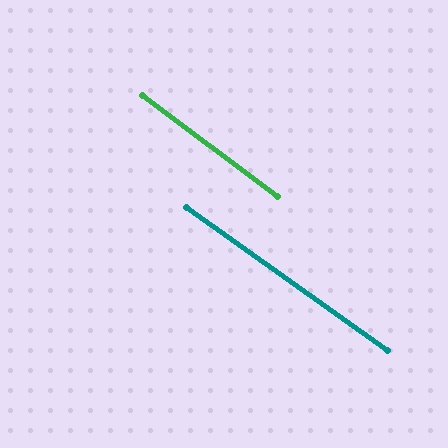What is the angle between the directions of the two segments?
Approximately 2 degrees.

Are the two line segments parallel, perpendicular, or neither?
Parallel — their directions differ by only 1.6°.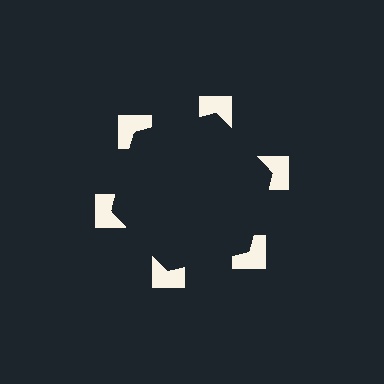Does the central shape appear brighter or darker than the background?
It typically appears slightly darker than the background, even though no actual brightness change is drawn.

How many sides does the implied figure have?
6 sides.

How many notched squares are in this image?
There are 6 — one at each vertex of the illusory hexagon.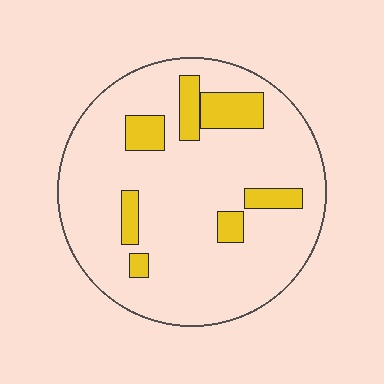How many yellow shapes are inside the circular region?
7.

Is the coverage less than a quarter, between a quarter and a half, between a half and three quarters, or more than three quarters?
Less than a quarter.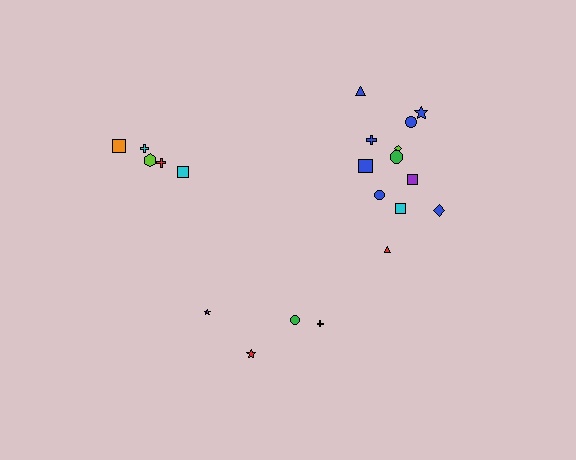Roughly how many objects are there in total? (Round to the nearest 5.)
Roughly 20 objects in total.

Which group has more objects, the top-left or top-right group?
The top-right group.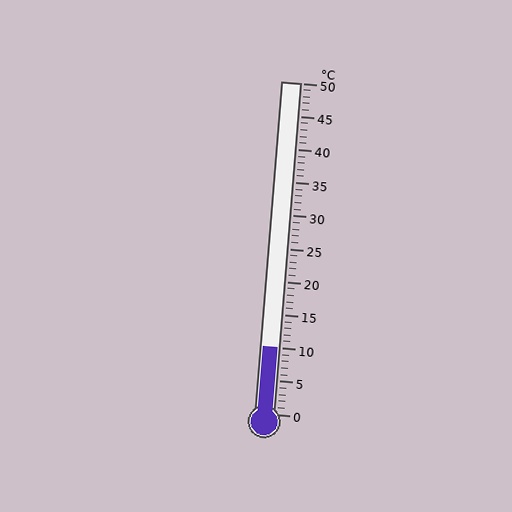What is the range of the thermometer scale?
The thermometer scale ranges from 0°C to 50°C.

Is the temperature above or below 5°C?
The temperature is above 5°C.